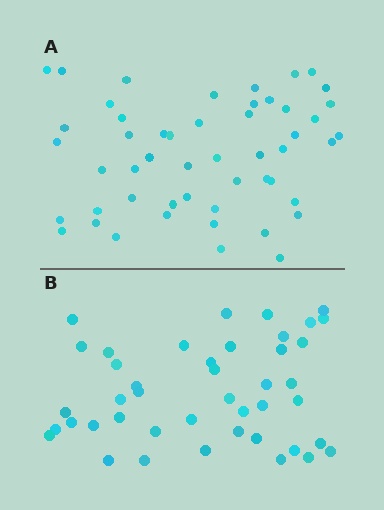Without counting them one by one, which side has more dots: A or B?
Region A (the top region) has more dots.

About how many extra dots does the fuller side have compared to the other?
Region A has roughly 8 or so more dots than region B.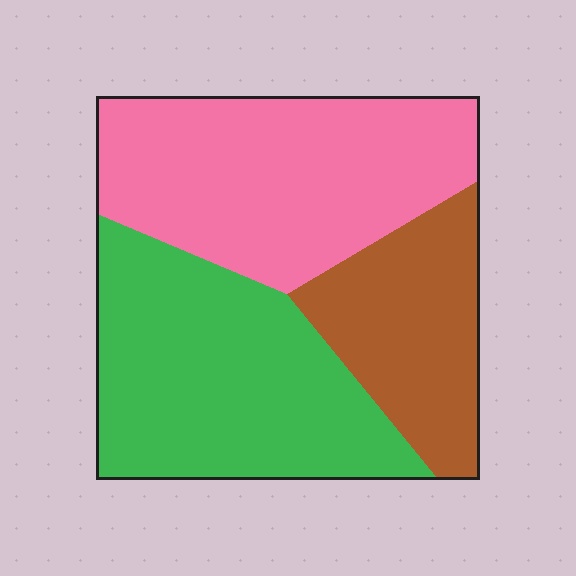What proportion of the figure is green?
Green covers around 40% of the figure.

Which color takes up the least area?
Brown, at roughly 20%.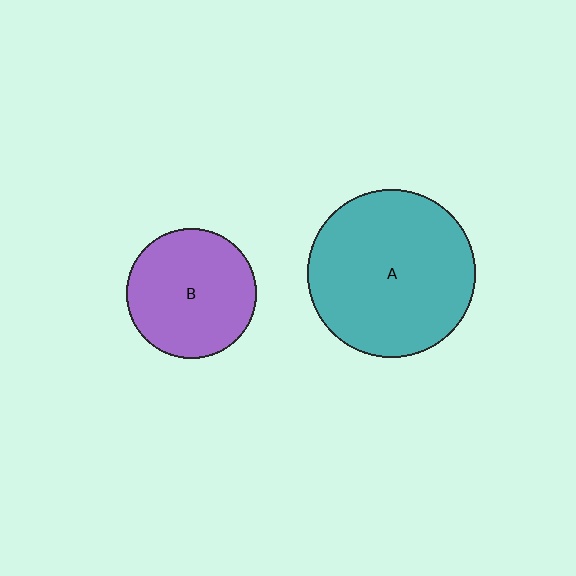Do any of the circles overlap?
No, none of the circles overlap.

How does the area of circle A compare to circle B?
Approximately 1.7 times.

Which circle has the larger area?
Circle A (teal).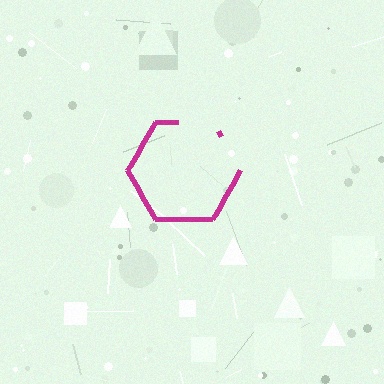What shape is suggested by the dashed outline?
The dashed outline suggests a hexagon.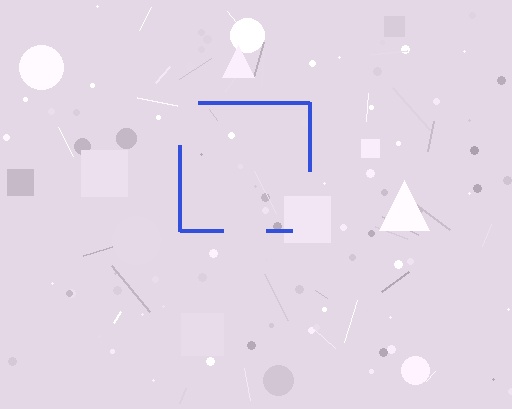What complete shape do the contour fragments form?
The contour fragments form a square.